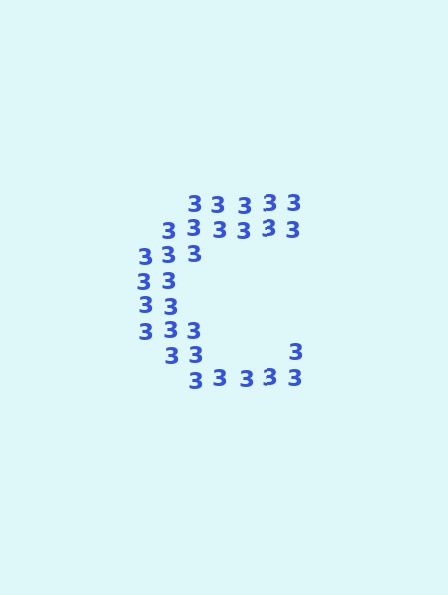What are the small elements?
The small elements are digit 3's.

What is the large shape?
The large shape is the letter C.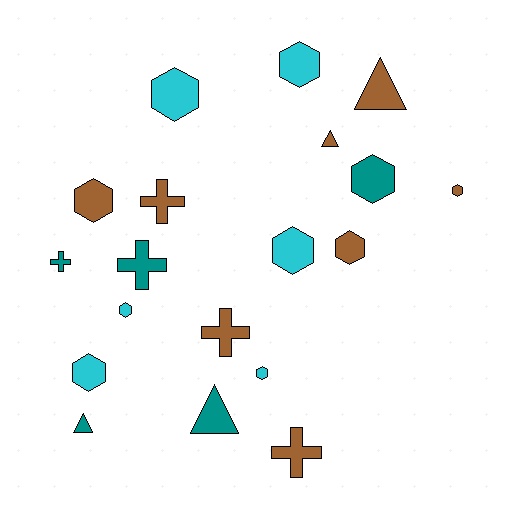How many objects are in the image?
There are 19 objects.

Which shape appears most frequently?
Hexagon, with 10 objects.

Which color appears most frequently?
Brown, with 8 objects.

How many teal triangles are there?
There are 2 teal triangles.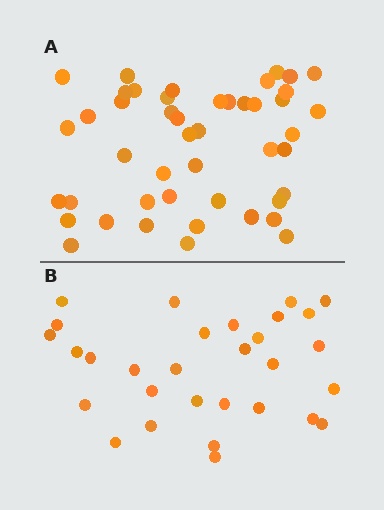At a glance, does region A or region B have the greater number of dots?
Region A (the top region) has more dots.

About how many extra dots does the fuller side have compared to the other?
Region A has approximately 15 more dots than region B.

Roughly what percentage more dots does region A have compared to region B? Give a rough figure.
About 55% more.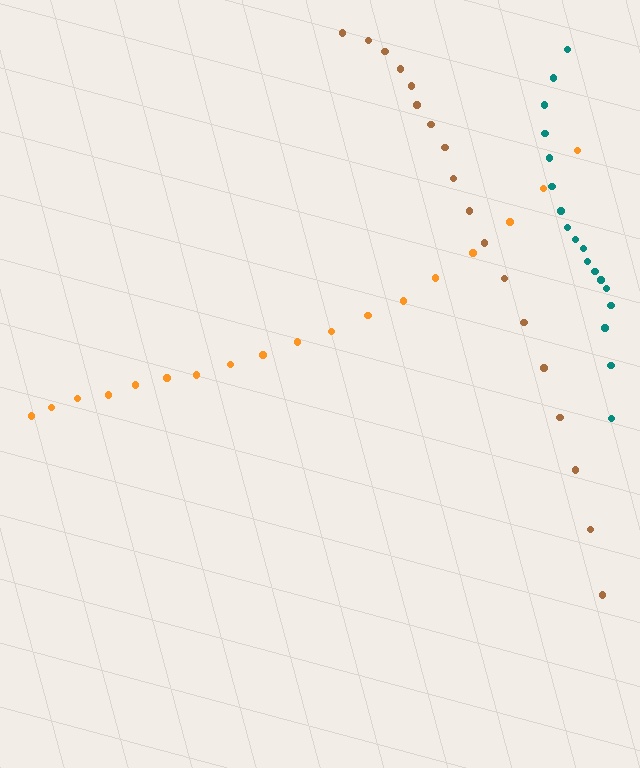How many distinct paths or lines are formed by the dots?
There are 3 distinct paths.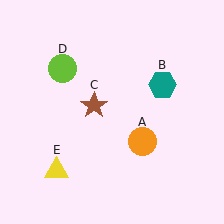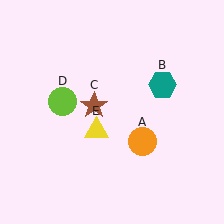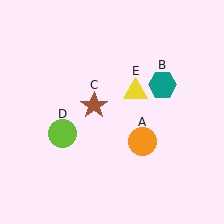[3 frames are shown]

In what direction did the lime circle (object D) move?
The lime circle (object D) moved down.